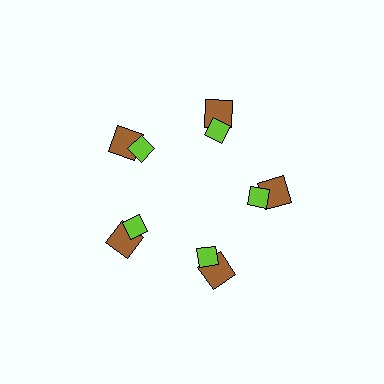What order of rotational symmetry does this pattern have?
This pattern has 5-fold rotational symmetry.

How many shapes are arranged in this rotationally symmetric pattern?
There are 10 shapes, arranged in 5 groups of 2.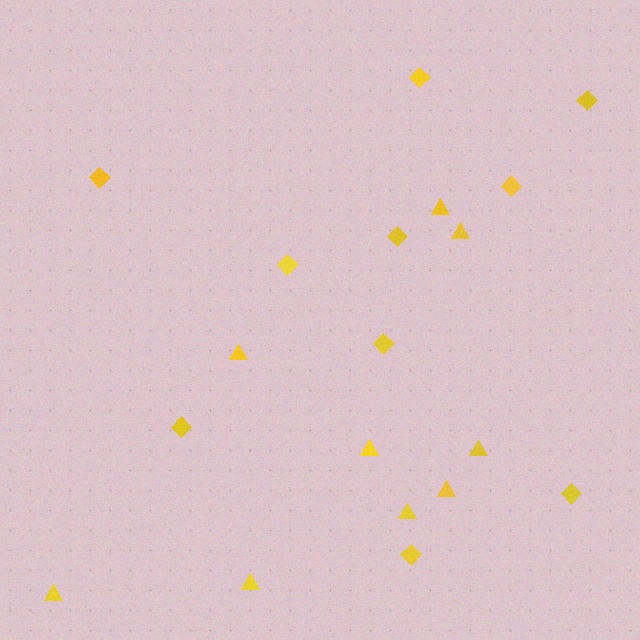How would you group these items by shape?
There are 2 groups: one group of triangles (9) and one group of diamonds (10).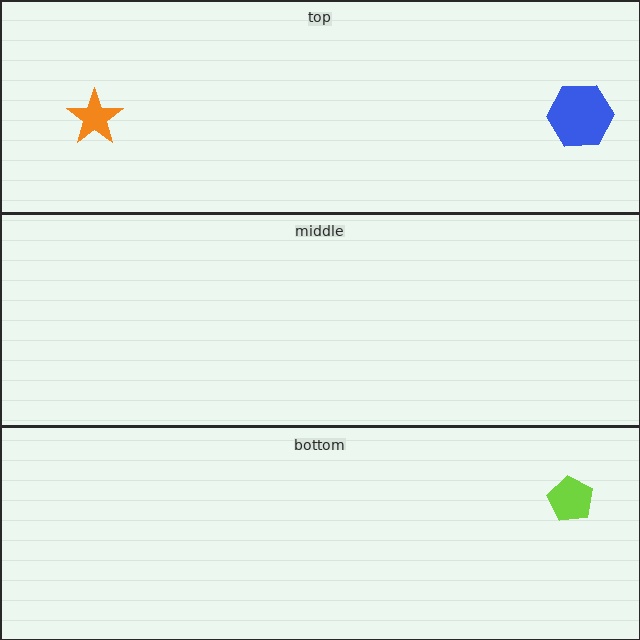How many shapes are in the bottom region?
1.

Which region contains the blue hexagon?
The top region.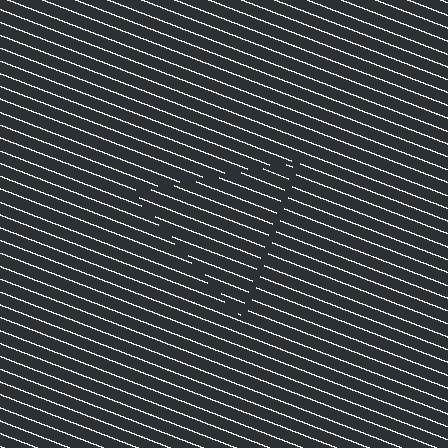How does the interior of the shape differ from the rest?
The interior of the shape contains the same grating, shifted by half a period — the contour is defined by the phase discontinuity where line-ends from the inner and outer gratings abut.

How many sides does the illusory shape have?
3 sides — the line-ends trace a triangle.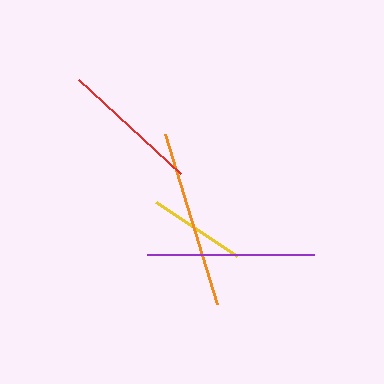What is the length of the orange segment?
The orange segment is approximately 178 pixels long.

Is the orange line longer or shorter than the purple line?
The orange line is longer than the purple line.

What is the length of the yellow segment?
The yellow segment is approximately 98 pixels long.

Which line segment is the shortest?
The yellow line is the shortest at approximately 98 pixels.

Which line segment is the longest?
The orange line is the longest at approximately 178 pixels.